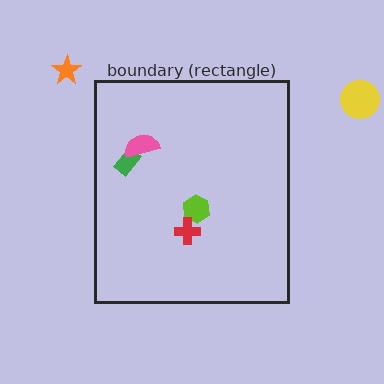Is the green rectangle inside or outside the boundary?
Inside.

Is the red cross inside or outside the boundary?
Inside.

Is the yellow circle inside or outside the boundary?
Outside.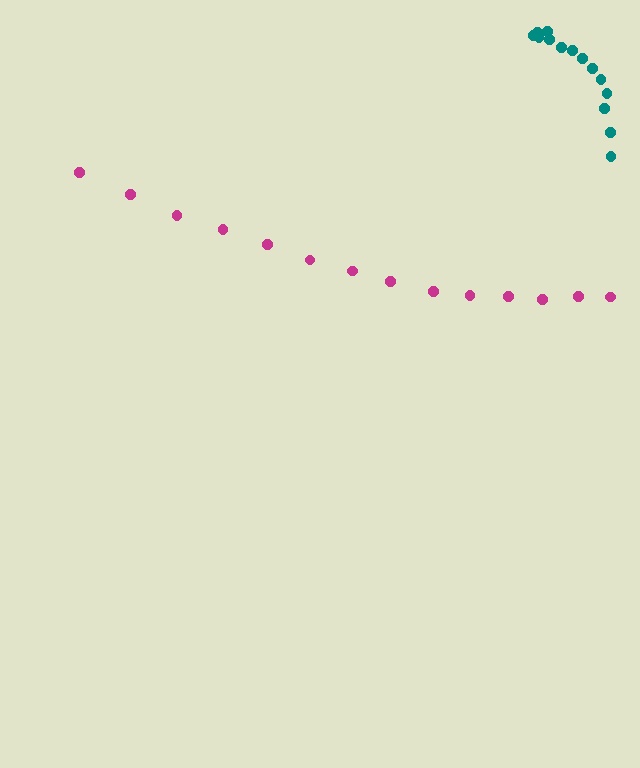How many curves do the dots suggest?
There are 2 distinct paths.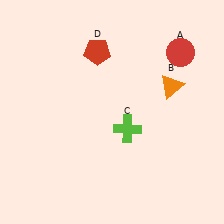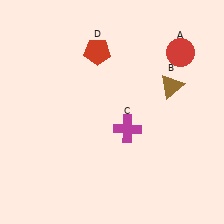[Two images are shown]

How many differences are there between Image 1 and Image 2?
There are 2 differences between the two images.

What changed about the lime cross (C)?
In Image 1, C is lime. In Image 2, it changed to magenta.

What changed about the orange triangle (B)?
In Image 1, B is orange. In Image 2, it changed to brown.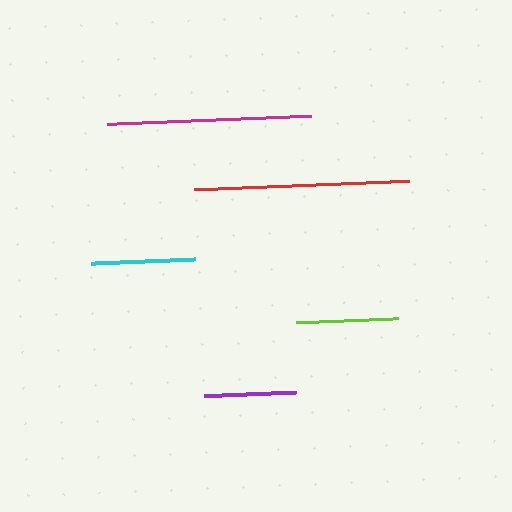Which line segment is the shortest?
The purple line is the shortest at approximately 92 pixels.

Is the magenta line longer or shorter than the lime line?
The magenta line is longer than the lime line.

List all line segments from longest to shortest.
From longest to shortest: red, magenta, cyan, lime, purple.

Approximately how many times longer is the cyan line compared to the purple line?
The cyan line is approximately 1.1 times the length of the purple line.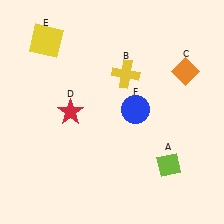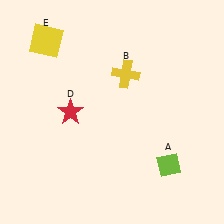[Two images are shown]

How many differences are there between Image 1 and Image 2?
There are 2 differences between the two images.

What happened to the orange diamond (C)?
The orange diamond (C) was removed in Image 2. It was in the top-right area of Image 1.